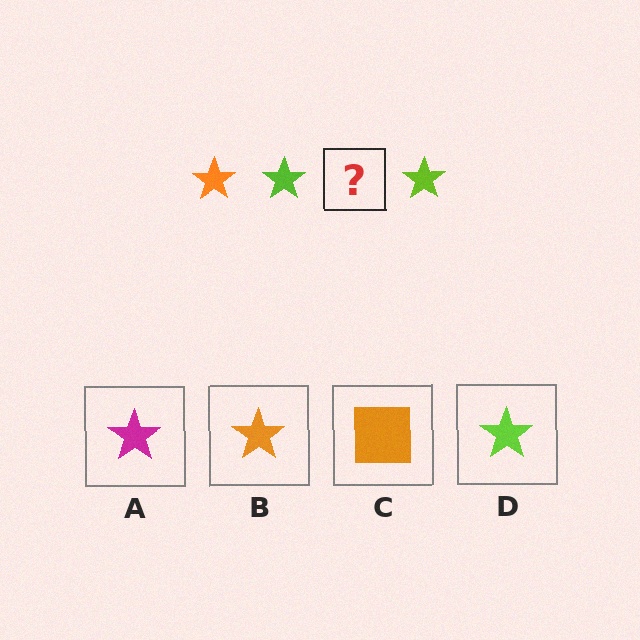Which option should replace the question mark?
Option B.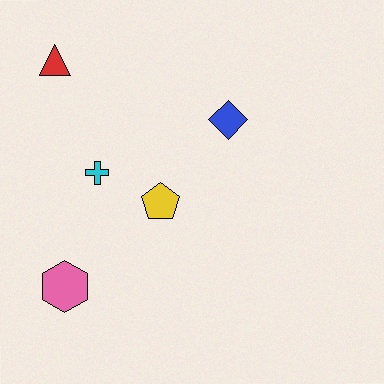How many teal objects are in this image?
There are no teal objects.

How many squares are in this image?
There are no squares.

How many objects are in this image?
There are 5 objects.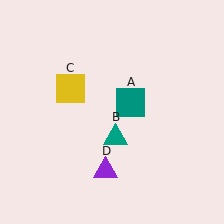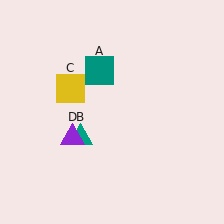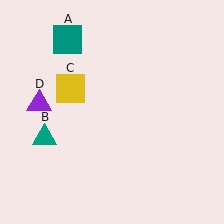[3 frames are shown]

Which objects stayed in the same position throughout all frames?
Yellow square (object C) remained stationary.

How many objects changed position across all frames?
3 objects changed position: teal square (object A), teal triangle (object B), purple triangle (object D).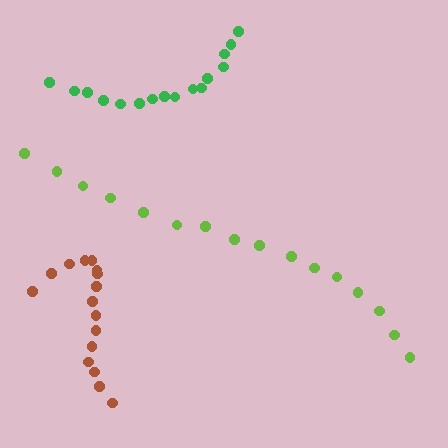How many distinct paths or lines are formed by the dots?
There are 3 distinct paths.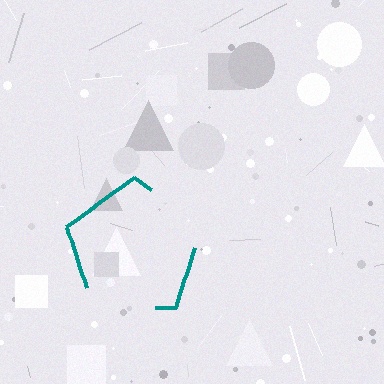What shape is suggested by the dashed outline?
The dashed outline suggests a pentagon.